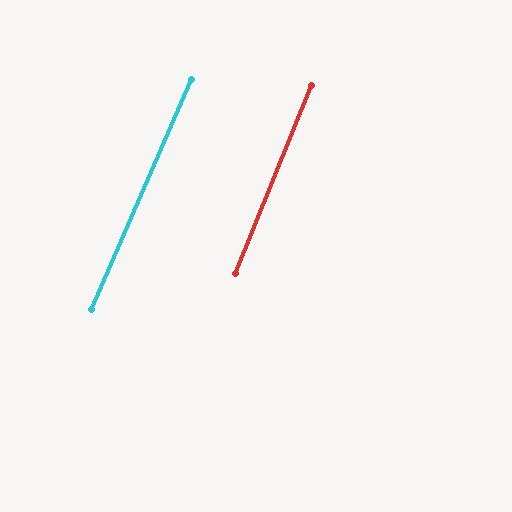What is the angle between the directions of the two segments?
Approximately 2 degrees.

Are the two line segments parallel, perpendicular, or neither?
Parallel — their directions differ by only 1.6°.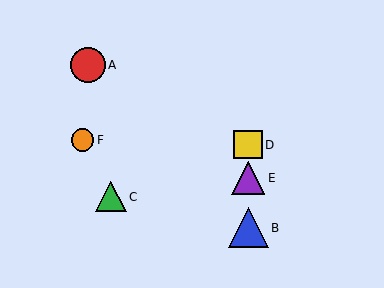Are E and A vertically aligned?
No, E is at x≈248 and A is at x≈88.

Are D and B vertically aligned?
Yes, both are at x≈248.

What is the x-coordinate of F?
Object F is at x≈82.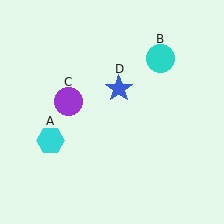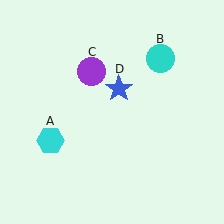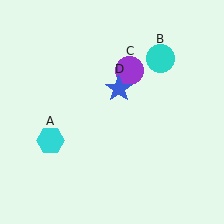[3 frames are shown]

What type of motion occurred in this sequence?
The purple circle (object C) rotated clockwise around the center of the scene.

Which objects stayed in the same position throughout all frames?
Cyan hexagon (object A) and cyan circle (object B) and blue star (object D) remained stationary.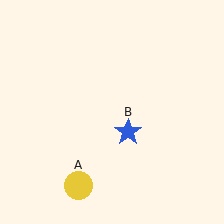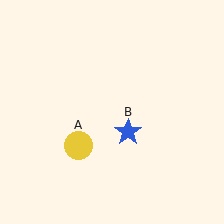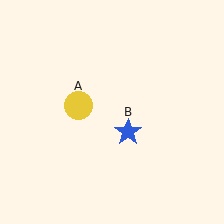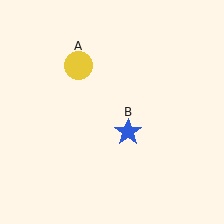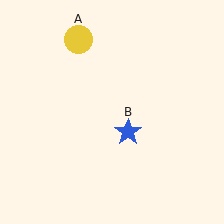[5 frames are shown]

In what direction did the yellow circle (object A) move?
The yellow circle (object A) moved up.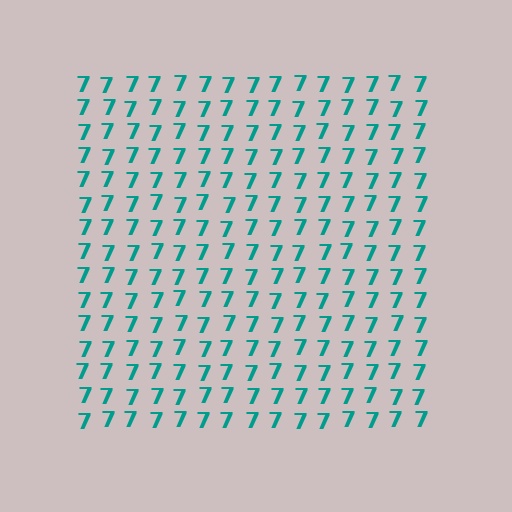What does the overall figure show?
The overall figure shows a square.